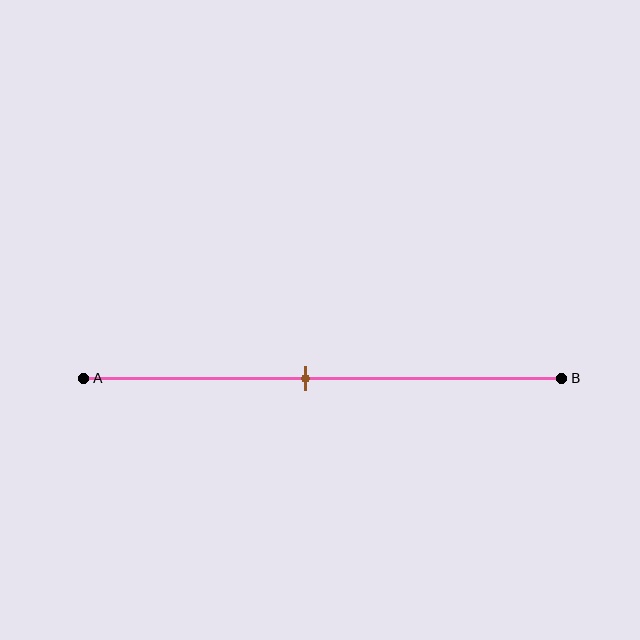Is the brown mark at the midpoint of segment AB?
No, the mark is at about 45% from A, not at the 50% midpoint.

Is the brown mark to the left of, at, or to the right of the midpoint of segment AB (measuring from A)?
The brown mark is to the left of the midpoint of segment AB.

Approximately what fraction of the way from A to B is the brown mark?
The brown mark is approximately 45% of the way from A to B.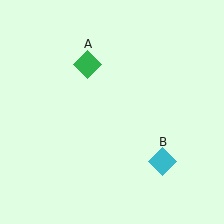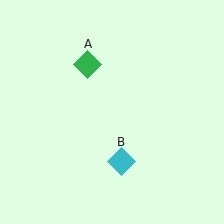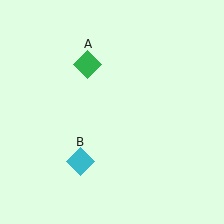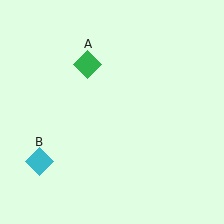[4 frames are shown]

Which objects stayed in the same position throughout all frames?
Green diamond (object A) remained stationary.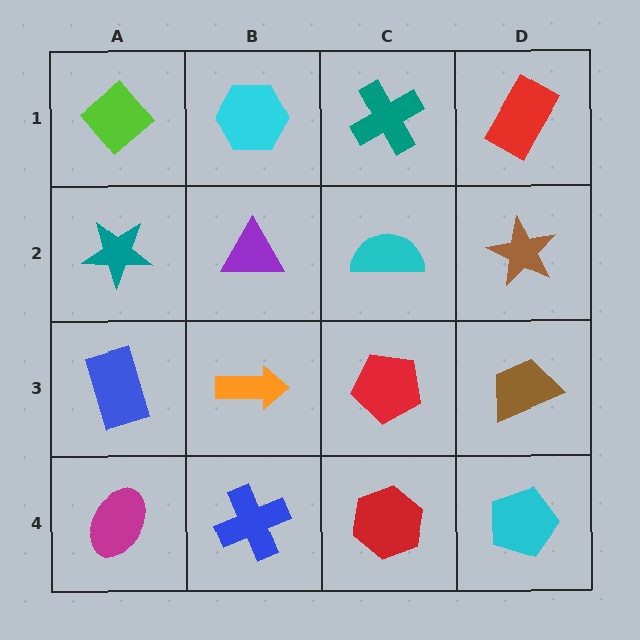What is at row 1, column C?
A teal cross.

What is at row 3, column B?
An orange arrow.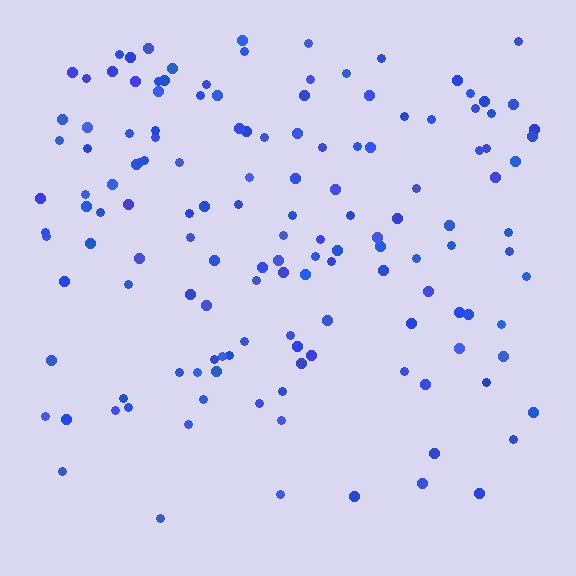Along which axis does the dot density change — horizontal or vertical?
Vertical.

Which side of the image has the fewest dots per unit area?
The bottom.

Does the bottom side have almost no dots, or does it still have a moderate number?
Still a moderate number, just noticeably fewer than the top.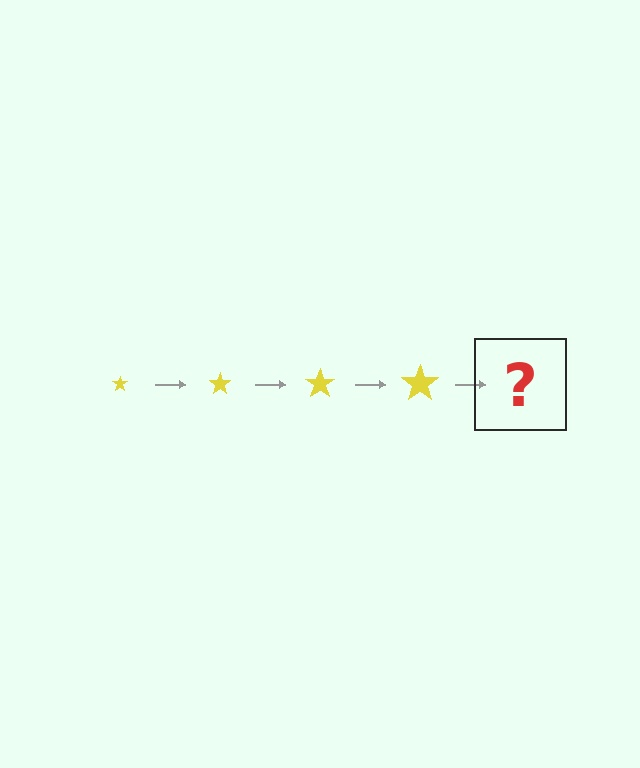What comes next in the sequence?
The next element should be a yellow star, larger than the previous one.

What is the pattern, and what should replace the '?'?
The pattern is that the star gets progressively larger each step. The '?' should be a yellow star, larger than the previous one.